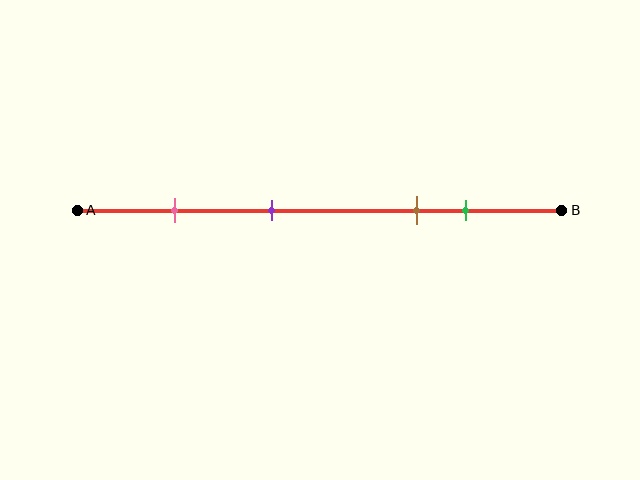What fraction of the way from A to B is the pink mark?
The pink mark is approximately 20% (0.2) of the way from A to B.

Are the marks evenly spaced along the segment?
No, the marks are not evenly spaced.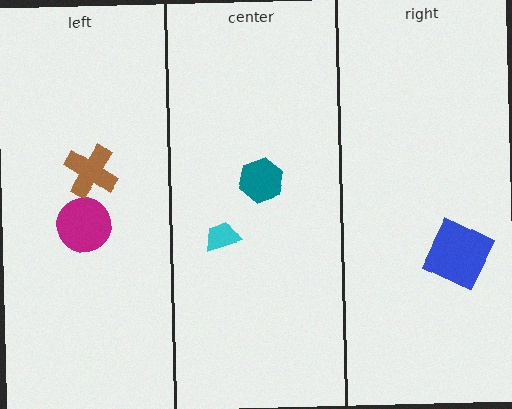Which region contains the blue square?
The right region.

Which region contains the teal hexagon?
The center region.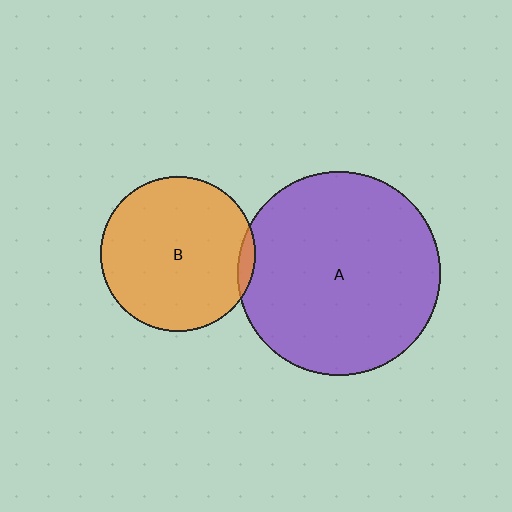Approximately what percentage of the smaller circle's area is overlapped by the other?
Approximately 5%.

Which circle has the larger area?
Circle A (purple).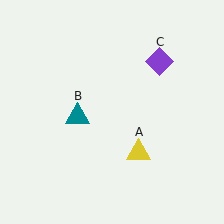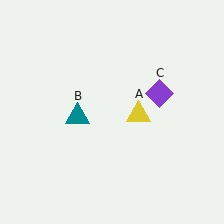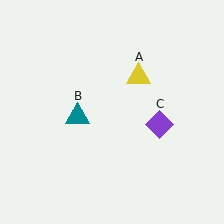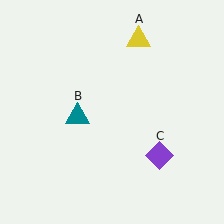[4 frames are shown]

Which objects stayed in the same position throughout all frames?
Teal triangle (object B) remained stationary.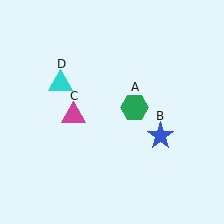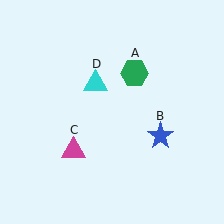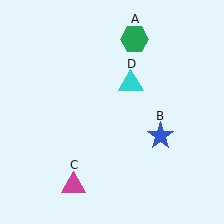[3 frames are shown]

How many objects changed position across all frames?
3 objects changed position: green hexagon (object A), magenta triangle (object C), cyan triangle (object D).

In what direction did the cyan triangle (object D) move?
The cyan triangle (object D) moved right.